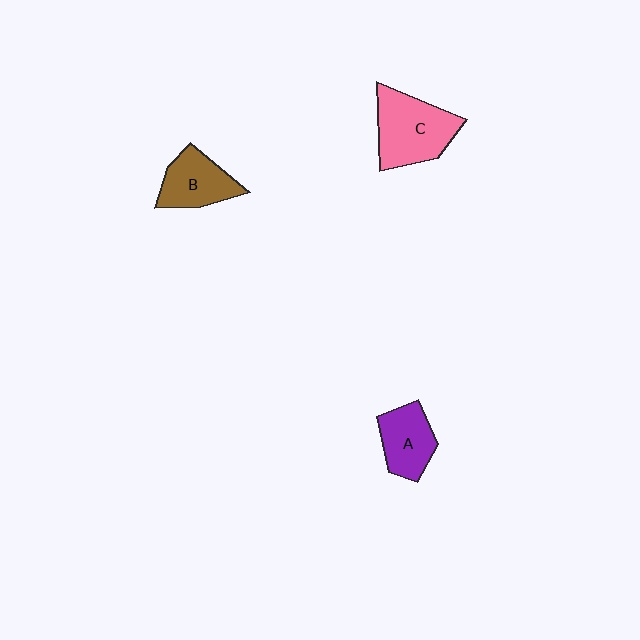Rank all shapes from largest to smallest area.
From largest to smallest: C (pink), B (brown), A (purple).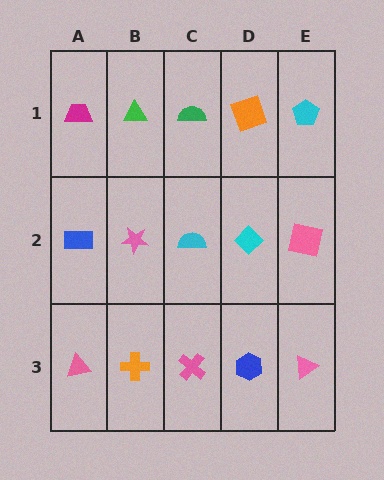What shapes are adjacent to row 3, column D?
A cyan diamond (row 2, column D), a pink cross (row 3, column C), a pink triangle (row 3, column E).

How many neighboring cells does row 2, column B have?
4.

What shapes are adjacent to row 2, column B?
A green triangle (row 1, column B), an orange cross (row 3, column B), a blue rectangle (row 2, column A), a cyan semicircle (row 2, column C).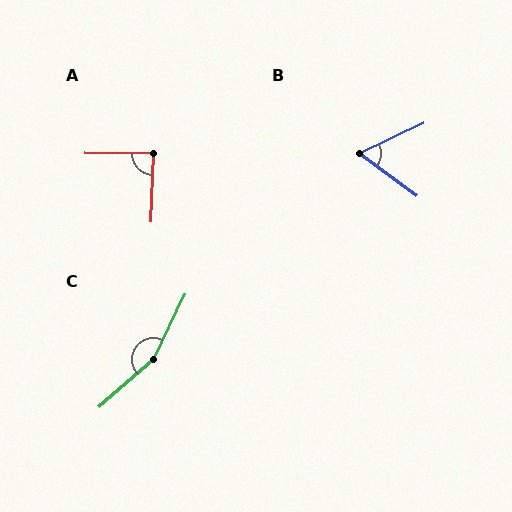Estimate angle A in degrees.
Approximately 88 degrees.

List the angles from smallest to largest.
B (62°), A (88°), C (157°).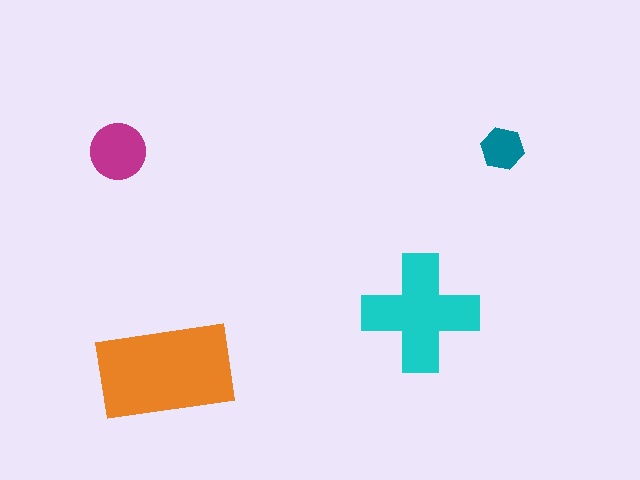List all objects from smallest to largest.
The teal hexagon, the magenta circle, the cyan cross, the orange rectangle.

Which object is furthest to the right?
The teal hexagon is rightmost.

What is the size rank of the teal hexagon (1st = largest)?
4th.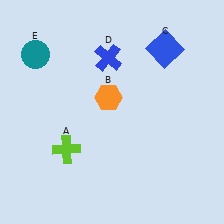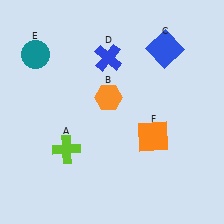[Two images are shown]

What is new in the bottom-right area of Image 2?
An orange square (F) was added in the bottom-right area of Image 2.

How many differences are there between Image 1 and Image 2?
There is 1 difference between the two images.